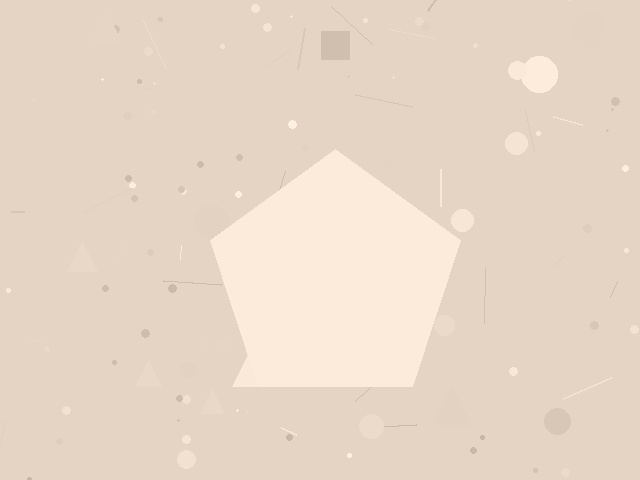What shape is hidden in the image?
A pentagon is hidden in the image.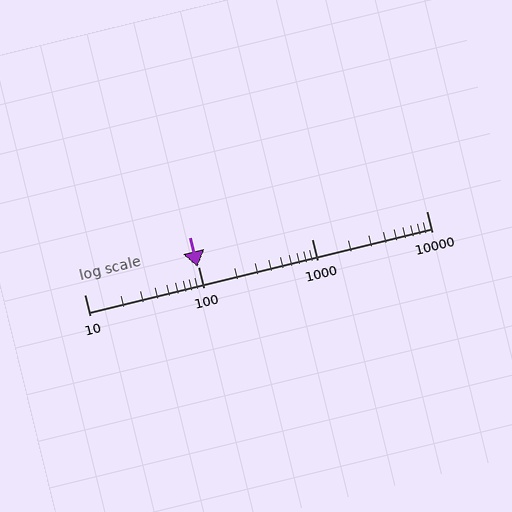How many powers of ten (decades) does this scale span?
The scale spans 3 decades, from 10 to 10000.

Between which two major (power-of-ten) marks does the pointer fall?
The pointer is between 10 and 100.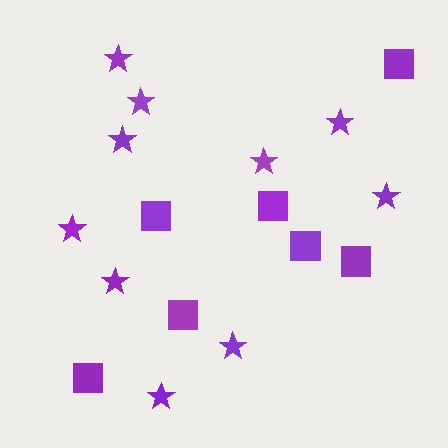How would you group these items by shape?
There are 2 groups: one group of stars (10) and one group of squares (7).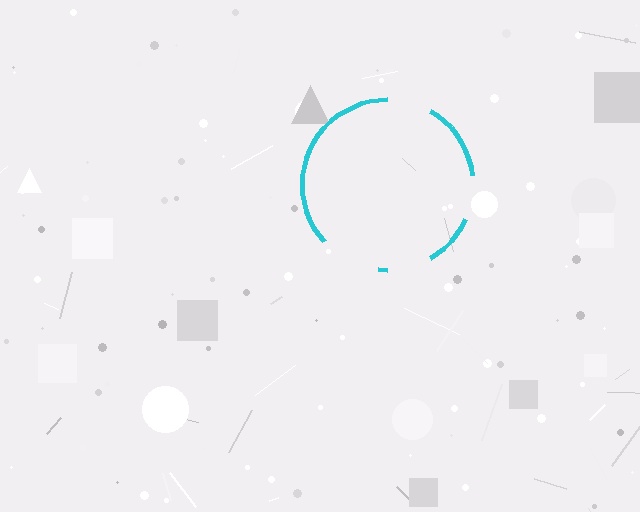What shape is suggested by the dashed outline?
The dashed outline suggests a circle.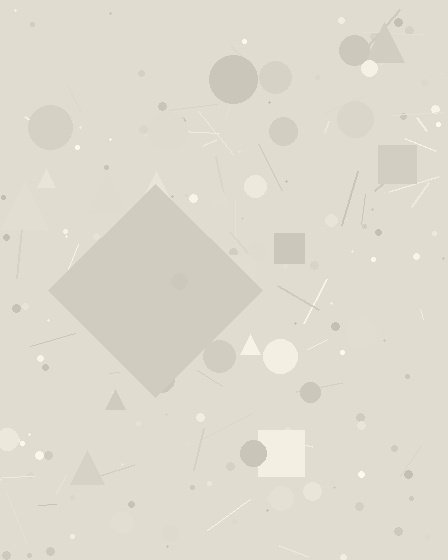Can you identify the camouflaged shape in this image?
The camouflaged shape is a diamond.